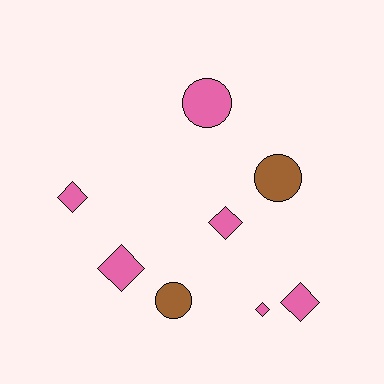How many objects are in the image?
There are 8 objects.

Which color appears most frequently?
Pink, with 6 objects.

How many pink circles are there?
There is 1 pink circle.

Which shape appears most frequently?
Diamond, with 5 objects.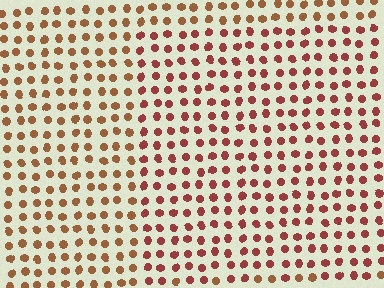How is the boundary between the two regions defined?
The boundary is defined purely by a slight shift in hue (about 26 degrees). Spacing, size, and orientation are identical on both sides.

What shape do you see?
I see a rectangle.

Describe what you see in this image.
The image is filled with small brown elements in a uniform arrangement. A rectangle-shaped region is visible where the elements are tinted to a slightly different hue, forming a subtle color boundary.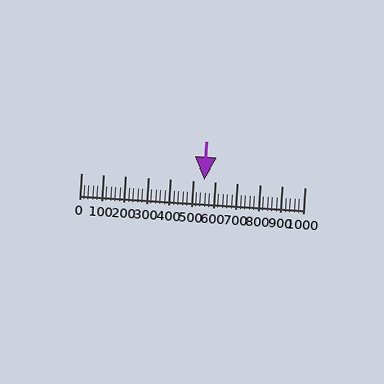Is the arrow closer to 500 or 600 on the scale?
The arrow is closer to 500.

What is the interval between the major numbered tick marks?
The major tick marks are spaced 100 units apart.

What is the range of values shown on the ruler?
The ruler shows values from 0 to 1000.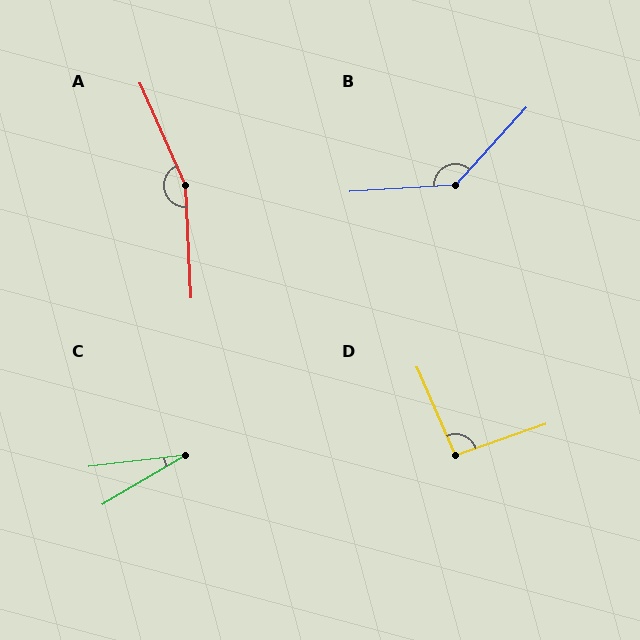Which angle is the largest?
A, at approximately 159 degrees.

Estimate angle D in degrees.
Approximately 94 degrees.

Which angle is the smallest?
C, at approximately 24 degrees.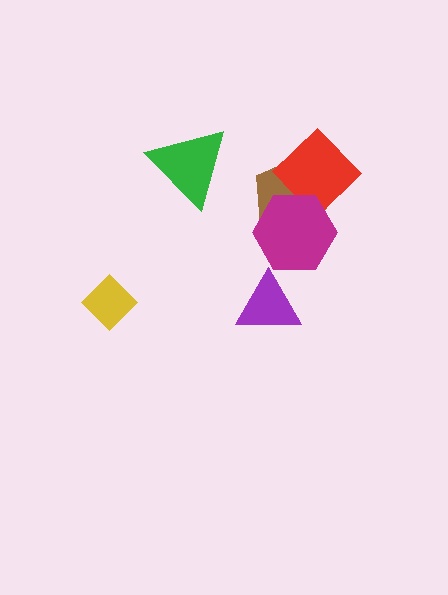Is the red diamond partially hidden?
Yes, it is partially covered by another shape.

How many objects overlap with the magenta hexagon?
2 objects overlap with the magenta hexagon.